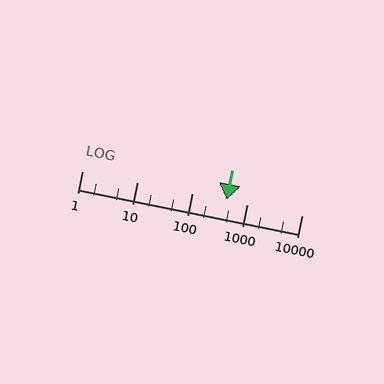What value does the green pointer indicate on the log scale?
The pointer indicates approximately 430.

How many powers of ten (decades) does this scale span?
The scale spans 4 decades, from 1 to 10000.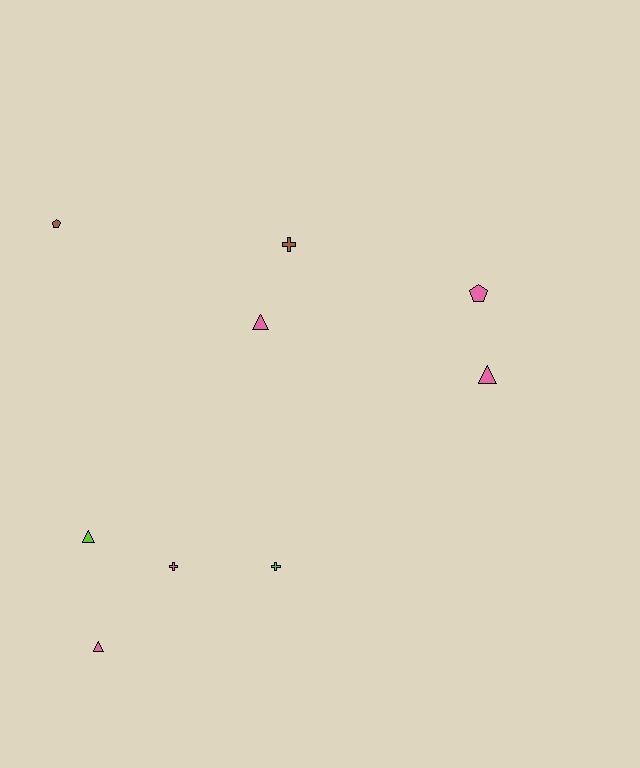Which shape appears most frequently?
Triangle, with 4 objects.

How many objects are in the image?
There are 9 objects.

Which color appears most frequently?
Pink, with 5 objects.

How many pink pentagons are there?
There is 1 pink pentagon.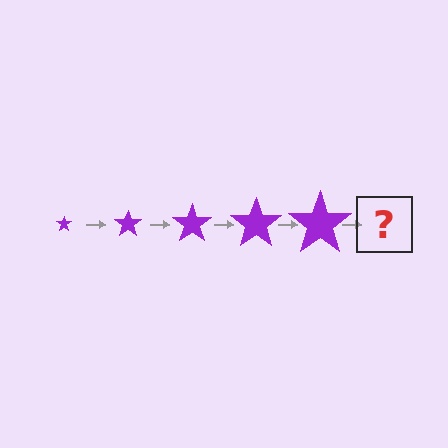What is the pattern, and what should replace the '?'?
The pattern is that the star gets progressively larger each step. The '?' should be a purple star, larger than the previous one.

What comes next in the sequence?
The next element should be a purple star, larger than the previous one.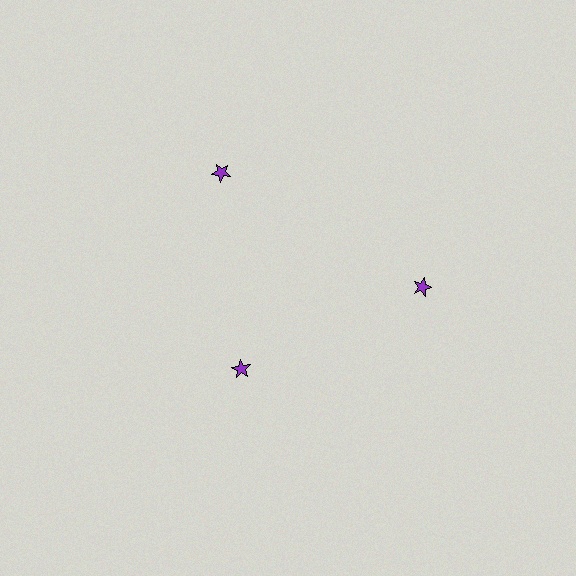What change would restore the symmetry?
The symmetry would be restored by moving it outward, back onto the ring so that all 3 stars sit at equal angles and equal distance from the center.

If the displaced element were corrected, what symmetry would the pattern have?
It would have 3-fold rotational symmetry — the pattern would map onto itself every 120 degrees.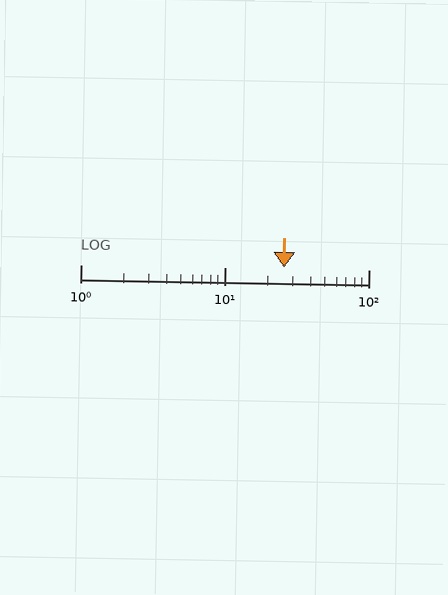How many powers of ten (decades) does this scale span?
The scale spans 2 decades, from 1 to 100.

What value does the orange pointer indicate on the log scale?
The pointer indicates approximately 26.